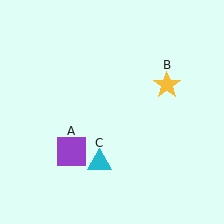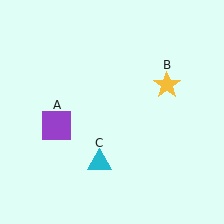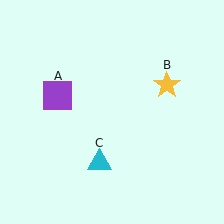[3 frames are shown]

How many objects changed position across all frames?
1 object changed position: purple square (object A).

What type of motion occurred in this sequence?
The purple square (object A) rotated clockwise around the center of the scene.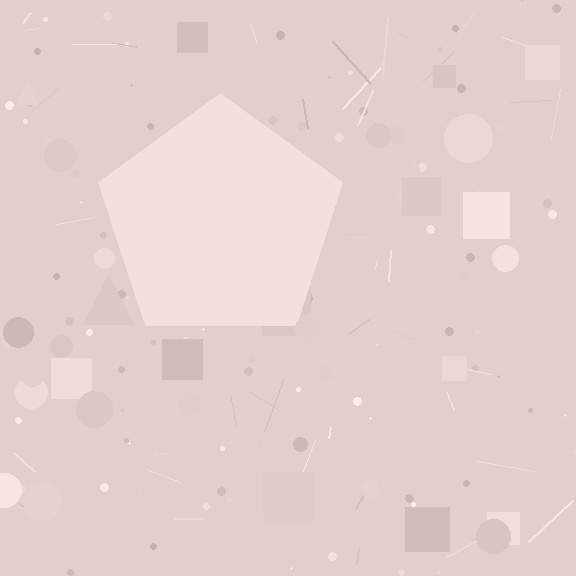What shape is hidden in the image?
A pentagon is hidden in the image.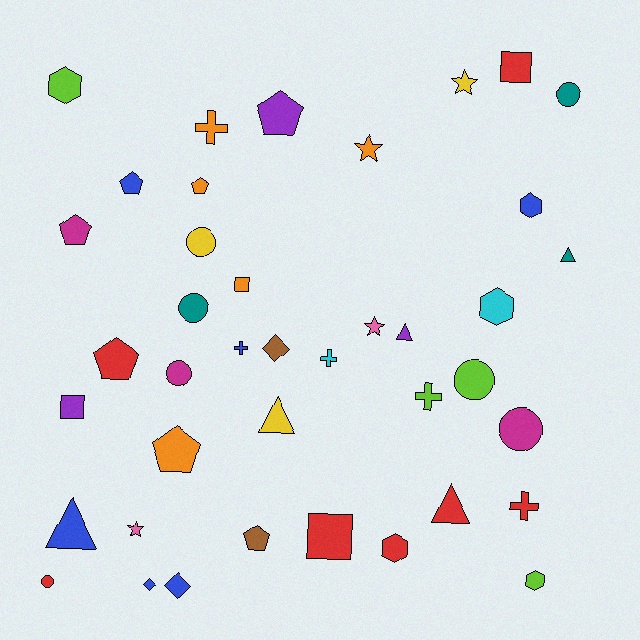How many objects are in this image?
There are 40 objects.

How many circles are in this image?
There are 7 circles.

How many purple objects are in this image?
There are 3 purple objects.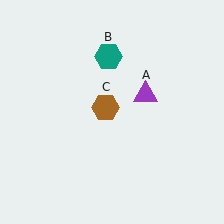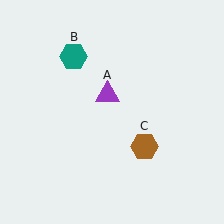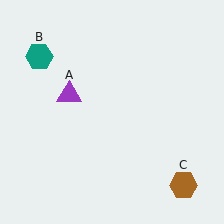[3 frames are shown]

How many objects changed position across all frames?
3 objects changed position: purple triangle (object A), teal hexagon (object B), brown hexagon (object C).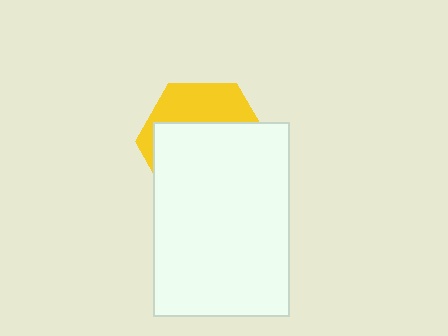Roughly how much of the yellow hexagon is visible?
A small part of it is visible (roughly 33%).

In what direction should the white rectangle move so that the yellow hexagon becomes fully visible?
The white rectangle should move down. That is the shortest direction to clear the overlap and leave the yellow hexagon fully visible.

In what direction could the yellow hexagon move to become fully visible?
The yellow hexagon could move up. That would shift it out from behind the white rectangle entirely.